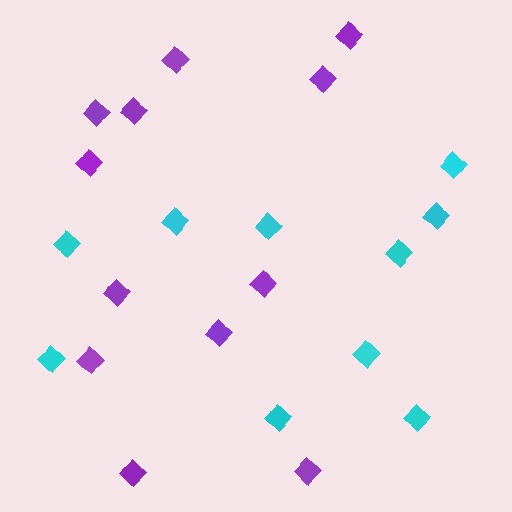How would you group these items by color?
There are 2 groups: one group of cyan diamonds (10) and one group of purple diamonds (12).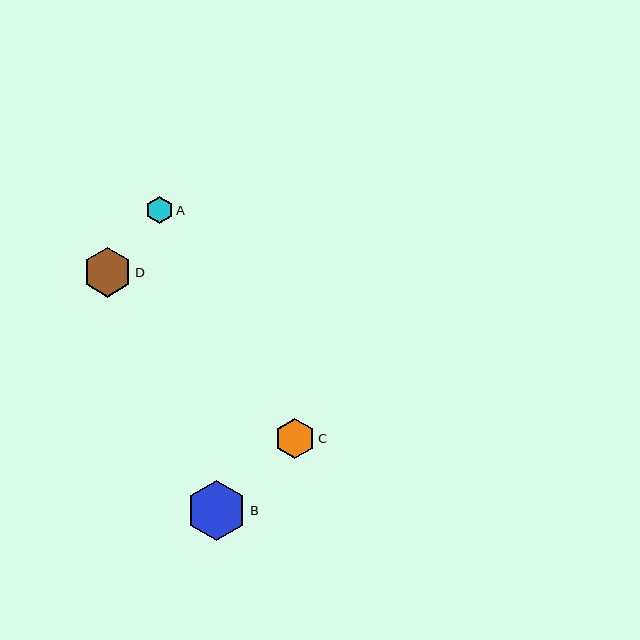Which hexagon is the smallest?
Hexagon A is the smallest with a size of approximately 27 pixels.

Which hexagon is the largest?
Hexagon B is the largest with a size of approximately 60 pixels.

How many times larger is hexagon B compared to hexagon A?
Hexagon B is approximately 2.2 times the size of hexagon A.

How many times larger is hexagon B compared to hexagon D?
Hexagon B is approximately 1.2 times the size of hexagon D.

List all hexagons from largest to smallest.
From largest to smallest: B, D, C, A.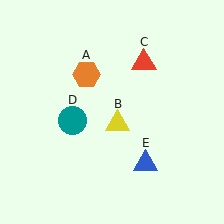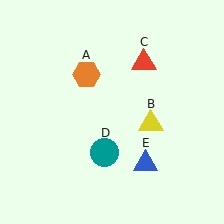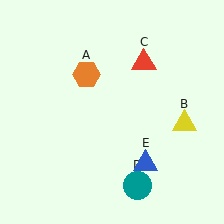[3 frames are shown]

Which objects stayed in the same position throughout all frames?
Orange hexagon (object A) and red triangle (object C) and blue triangle (object E) remained stationary.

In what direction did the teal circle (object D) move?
The teal circle (object D) moved down and to the right.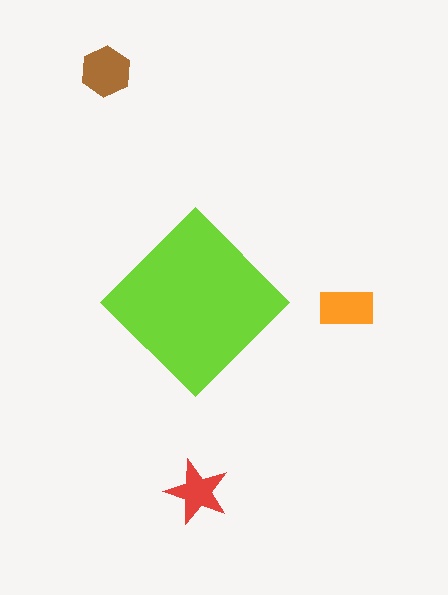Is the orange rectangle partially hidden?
No, the orange rectangle is fully visible.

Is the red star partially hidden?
No, the red star is fully visible.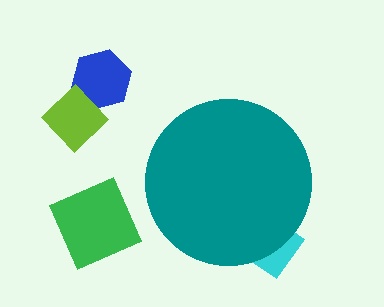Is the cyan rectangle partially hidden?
Yes, the cyan rectangle is partially hidden behind the teal circle.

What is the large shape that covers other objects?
A teal circle.